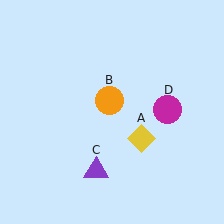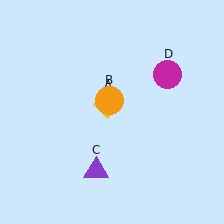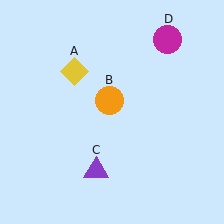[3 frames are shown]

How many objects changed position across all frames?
2 objects changed position: yellow diamond (object A), magenta circle (object D).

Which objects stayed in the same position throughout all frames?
Orange circle (object B) and purple triangle (object C) remained stationary.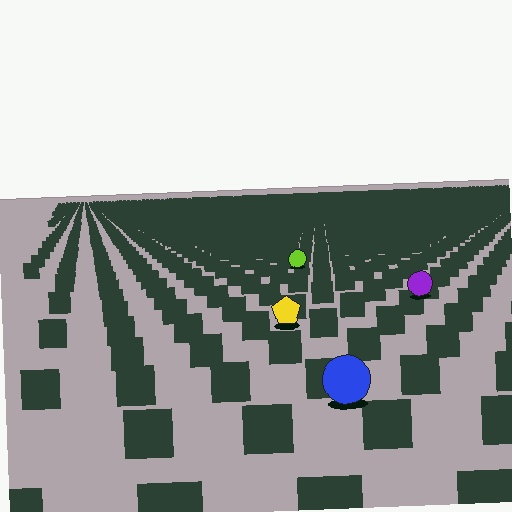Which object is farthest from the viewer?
The lime circle is farthest from the viewer. It appears smaller and the ground texture around it is denser.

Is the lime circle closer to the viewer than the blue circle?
No. The blue circle is closer — you can tell from the texture gradient: the ground texture is coarser near it.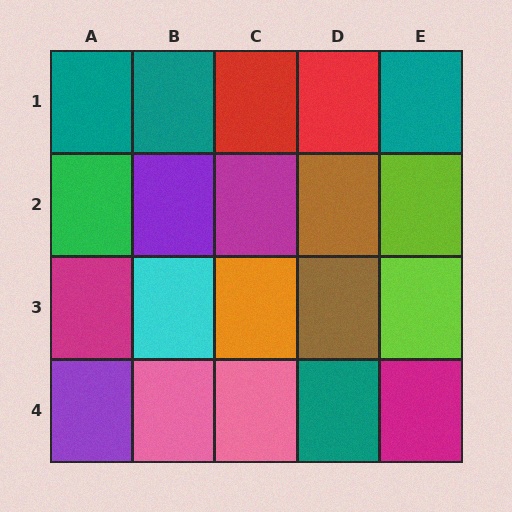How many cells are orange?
1 cell is orange.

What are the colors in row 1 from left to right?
Teal, teal, red, red, teal.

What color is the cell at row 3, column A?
Magenta.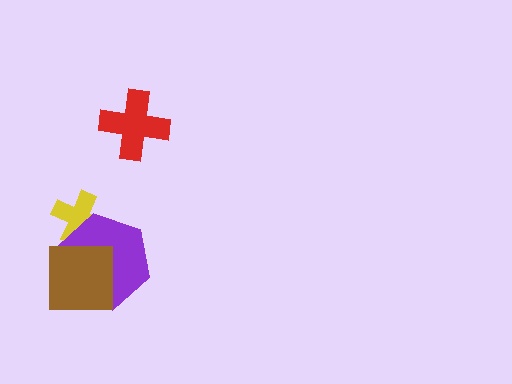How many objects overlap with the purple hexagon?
2 objects overlap with the purple hexagon.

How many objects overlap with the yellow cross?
1 object overlaps with the yellow cross.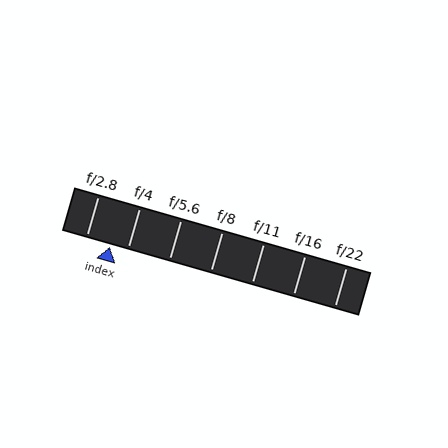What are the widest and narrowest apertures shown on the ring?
The widest aperture shown is f/2.8 and the narrowest is f/22.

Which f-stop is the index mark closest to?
The index mark is closest to f/4.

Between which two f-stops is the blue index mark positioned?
The index mark is between f/2.8 and f/4.